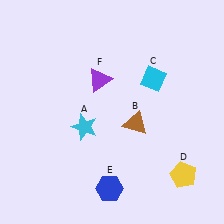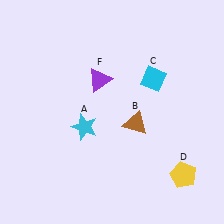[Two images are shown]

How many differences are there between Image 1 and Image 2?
There is 1 difference between the two images.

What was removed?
The blue hexagon (E) was removed in Image 2.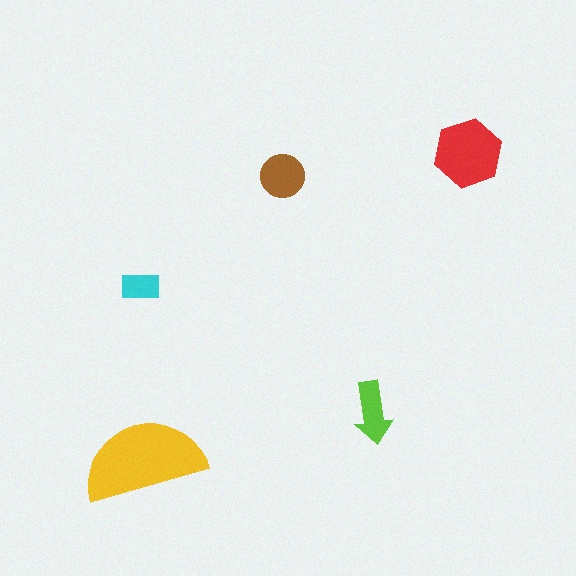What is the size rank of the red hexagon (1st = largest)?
2nd.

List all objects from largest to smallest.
The yellow semicircle, the red hexagon, the brown circle, the lime arrow, the cyan rectangle.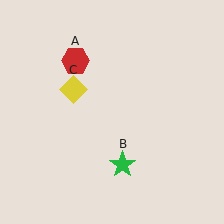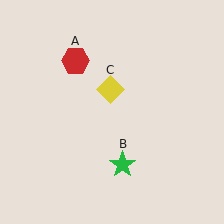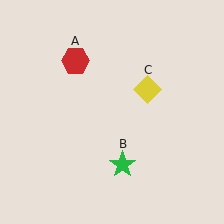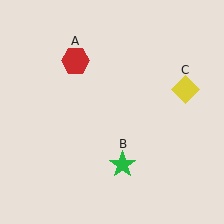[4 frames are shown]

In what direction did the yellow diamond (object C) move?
The yellow diamond (object C) moved right.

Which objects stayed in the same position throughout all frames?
Red hexagon (object A) and green star (object B) remained stationary.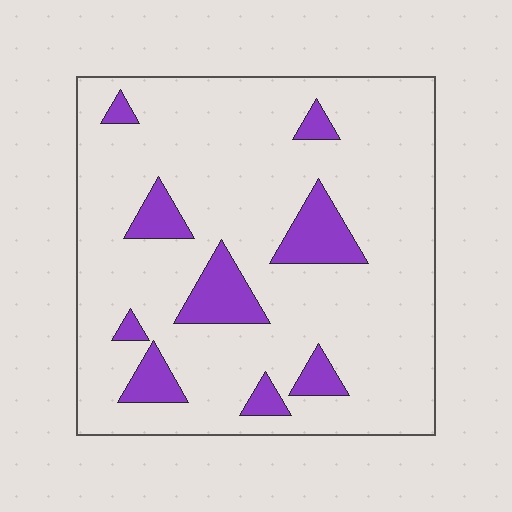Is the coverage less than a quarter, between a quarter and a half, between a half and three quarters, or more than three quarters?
Less than a quarter.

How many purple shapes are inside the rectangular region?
9.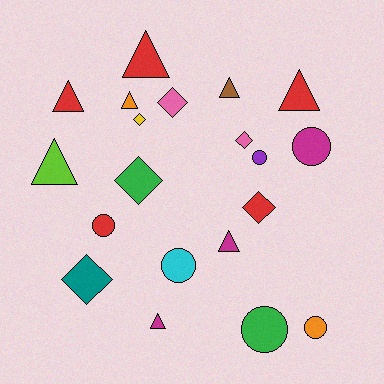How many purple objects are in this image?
There is 1 purple object.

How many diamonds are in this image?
There are 6 diamonds.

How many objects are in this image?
There are 20 objects.